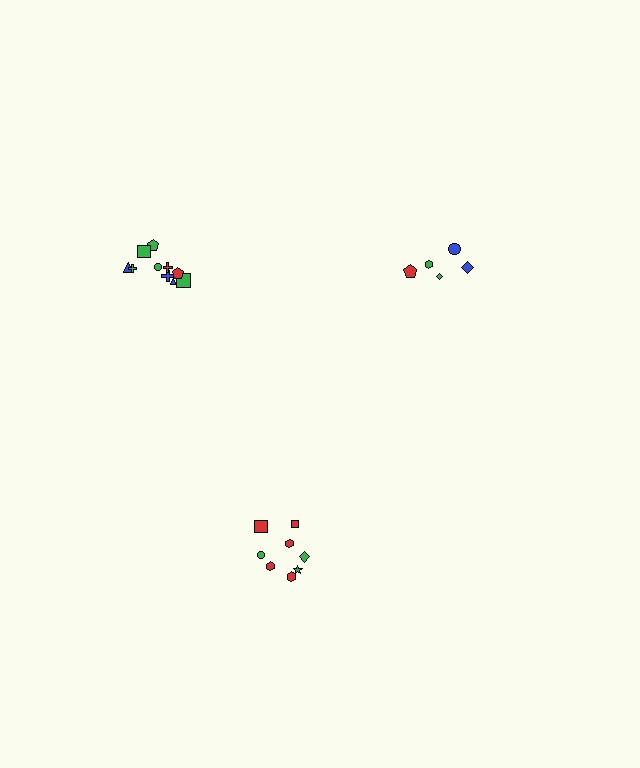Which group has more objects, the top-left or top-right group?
The top-left group.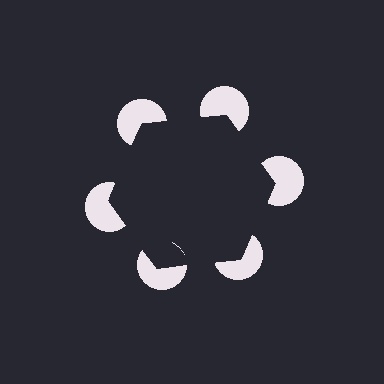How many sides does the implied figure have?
6 sides.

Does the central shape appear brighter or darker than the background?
It typically appears slightly darker than the background, even though no actual brightness change is drawn.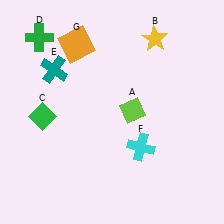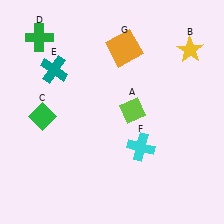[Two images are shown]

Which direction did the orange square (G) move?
The orange square (G) moved right.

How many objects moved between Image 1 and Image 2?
2 objects moved between the two images.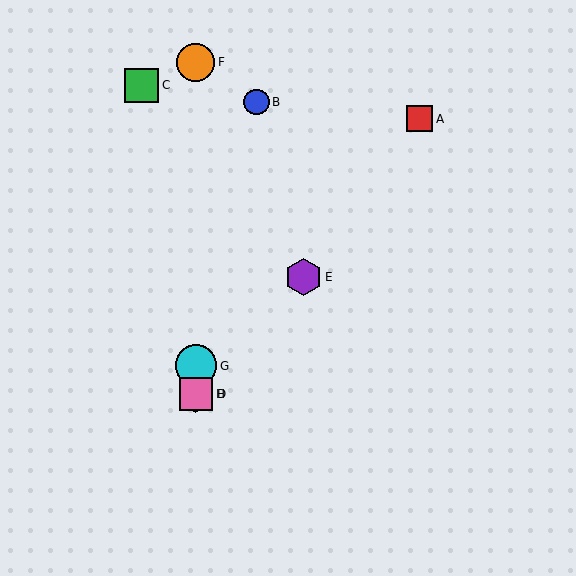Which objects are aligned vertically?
Objects D, F, G, H are aligned vertically.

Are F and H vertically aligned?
Yes, both are at x≈196.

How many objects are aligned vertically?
4 objects (D, F, G, H) are aligned vertically.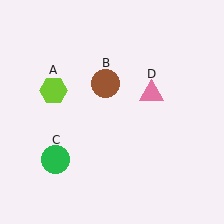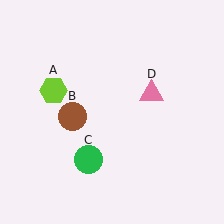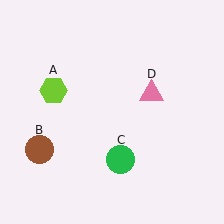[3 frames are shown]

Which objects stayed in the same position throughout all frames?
Lime hexagon (object A) and pink triangle (object D) remained stationary.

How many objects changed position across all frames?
2 objects changed position: brown circle (object B), green circle (object C).